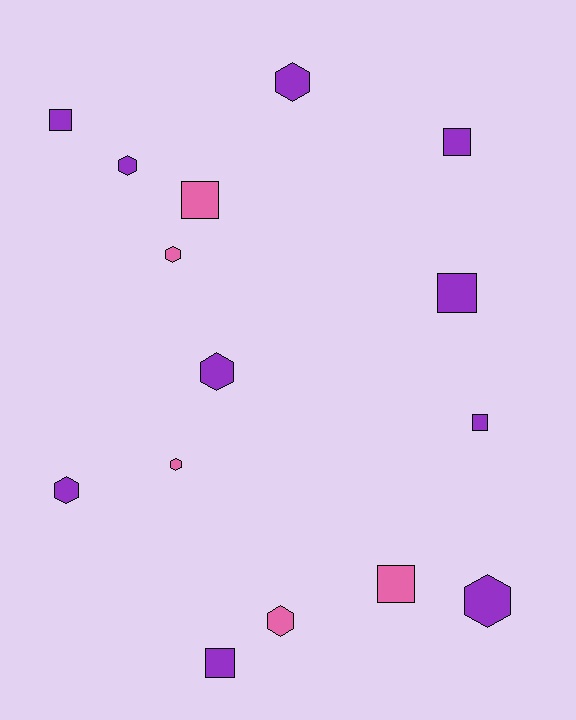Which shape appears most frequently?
Hexagon, with 8 objects.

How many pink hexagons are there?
There are 3 pink hexagons.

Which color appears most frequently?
Purple, with 10 objects.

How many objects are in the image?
There are 15 objects.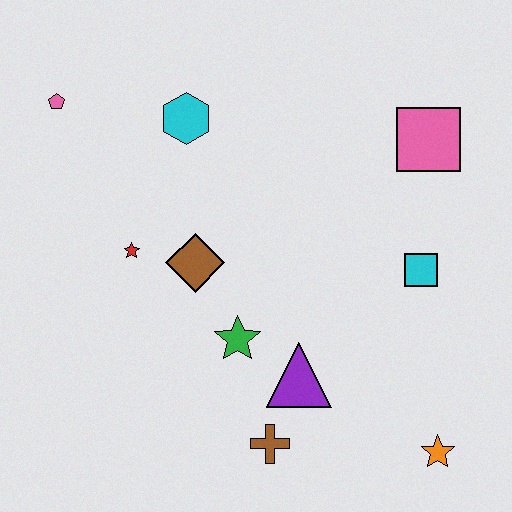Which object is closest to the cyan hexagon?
The pink pentagon is closest to the cyan hexagon.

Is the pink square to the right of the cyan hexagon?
Yes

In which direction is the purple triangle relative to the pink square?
The purple triangle is below the pink square.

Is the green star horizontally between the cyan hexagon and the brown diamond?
No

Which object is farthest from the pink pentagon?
The orange star is farthest from the pink pentagon.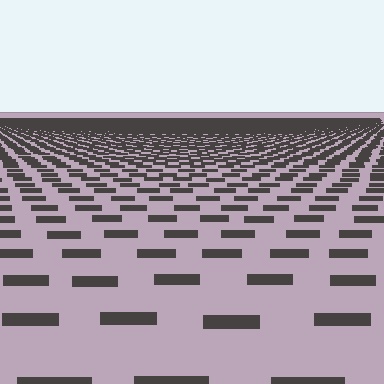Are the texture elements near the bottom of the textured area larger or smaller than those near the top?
Larger. Near the bottom, elements are closer to the viewer and appear at a bigger on-screen size.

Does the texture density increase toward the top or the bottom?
Density increases toward the top.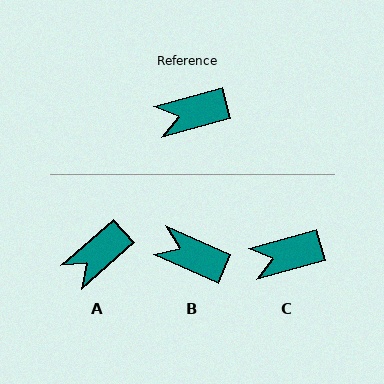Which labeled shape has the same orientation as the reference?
C.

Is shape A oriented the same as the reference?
No, it is off by about 26 degrees.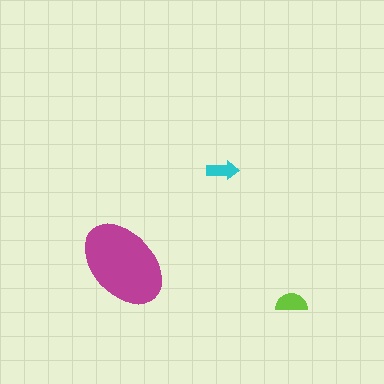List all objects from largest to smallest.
The magenta ellipse, the lime semicircle, the cyan arrow.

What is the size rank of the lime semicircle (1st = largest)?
2nd.